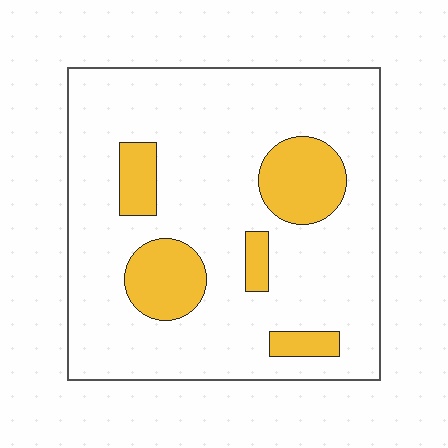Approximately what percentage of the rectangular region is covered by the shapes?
Approximately 20%.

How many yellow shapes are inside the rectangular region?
5.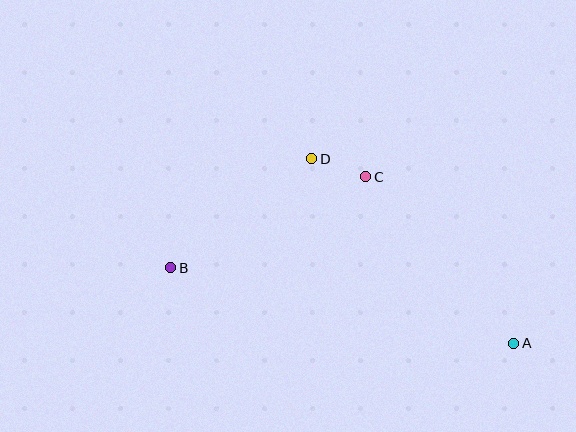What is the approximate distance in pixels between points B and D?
The distance between B and D is approximately 178 pixels.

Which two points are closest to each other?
Points C and D are closest to each other.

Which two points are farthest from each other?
Points A and B are farthest from each other.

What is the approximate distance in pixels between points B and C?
The distance between B and C is approximately 215 pixels.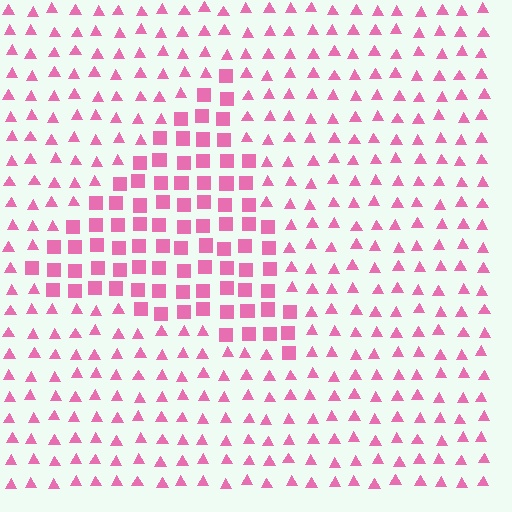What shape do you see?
I see a triangle.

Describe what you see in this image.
The image is filled with small pink elements arranged in a uniform grid. A triangle-shaped region contains squares, while the surrounding area contains triangles. The boundary is defined purely by the change in element shape.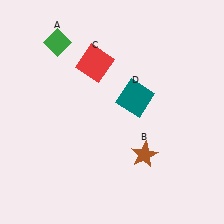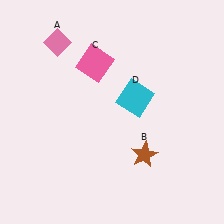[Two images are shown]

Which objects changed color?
A changed from green to pink. C changed from red to pink. D changed from teal to cyan.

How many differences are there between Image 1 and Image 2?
There are 3 differences between the two images.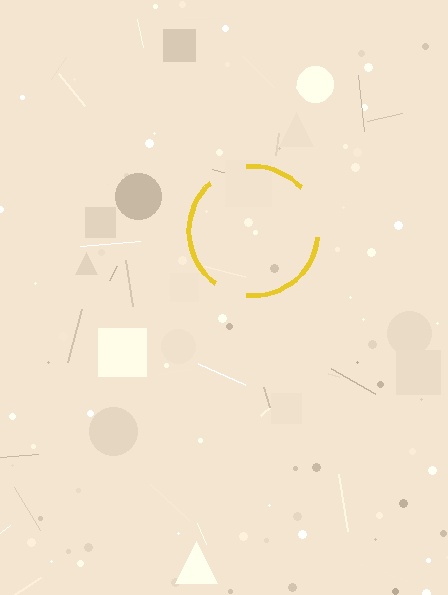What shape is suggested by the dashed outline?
The dashed outline suggests a circle.